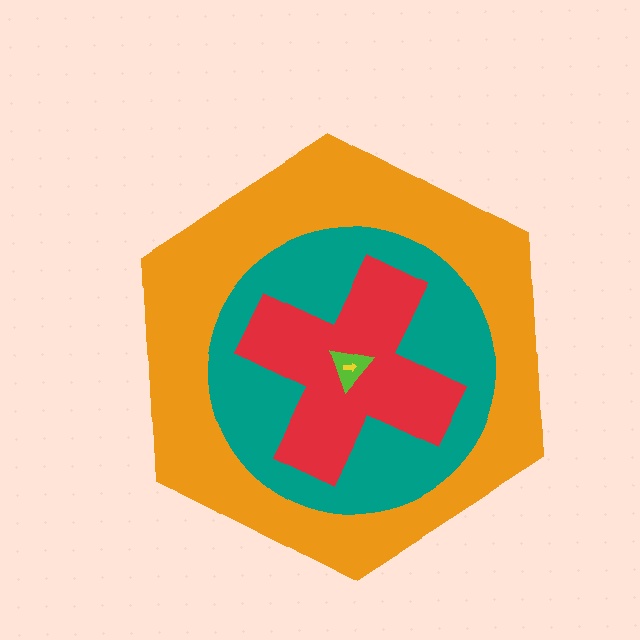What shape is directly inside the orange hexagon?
The teal circle.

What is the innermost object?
The yellow arrow.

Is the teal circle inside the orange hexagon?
Yes.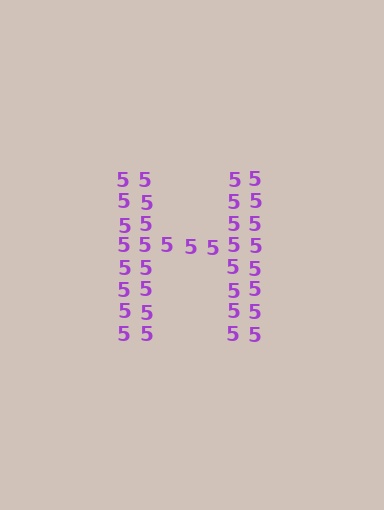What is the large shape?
The large shape is the letter H.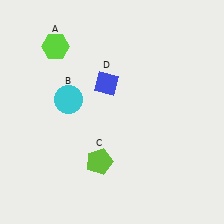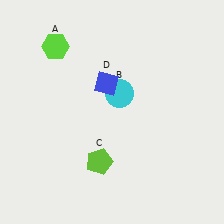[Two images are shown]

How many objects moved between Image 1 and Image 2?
1 object moved between the two images.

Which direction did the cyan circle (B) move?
The cyan circle (B) moved right.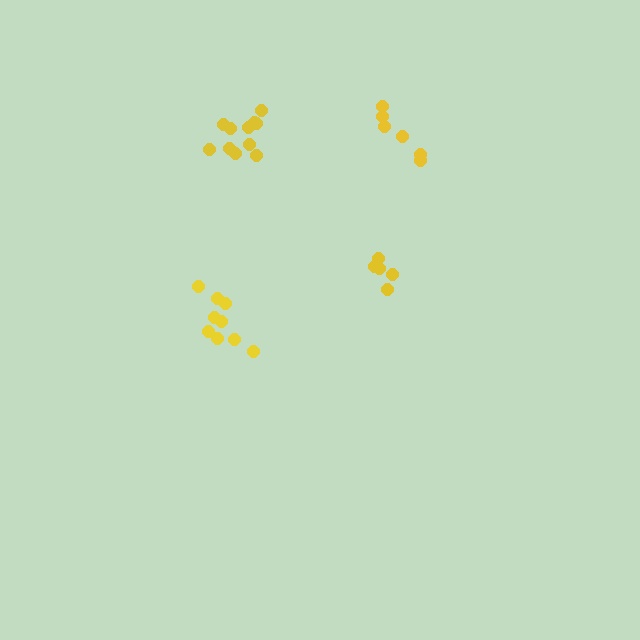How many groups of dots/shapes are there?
There are 4 groups.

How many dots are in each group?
Group 1: 5 dots, Group 2: 9 dots, Group 3: 6 dots, Group 4: 11 dots (31 total).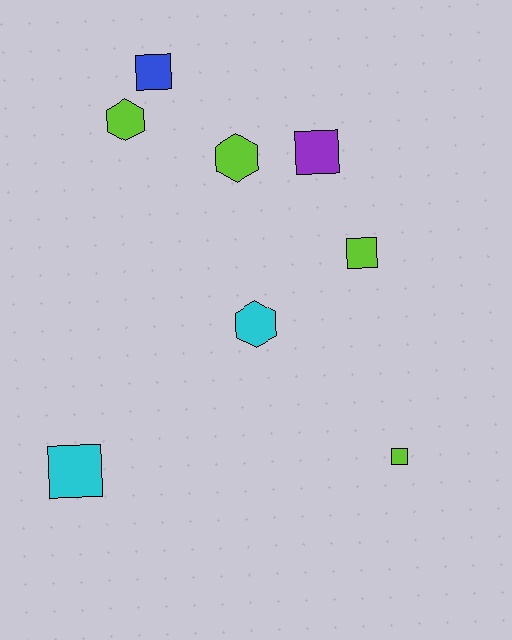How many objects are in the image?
There are 8 objects.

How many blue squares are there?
There is 1 blue square.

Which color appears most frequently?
Lime, with 4 objects.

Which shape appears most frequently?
Square, with 5 objects.